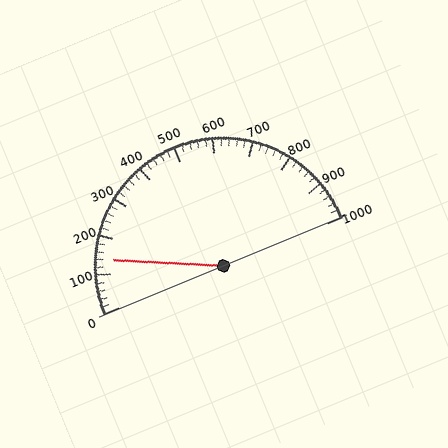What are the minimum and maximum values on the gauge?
The gauge ranges from 0 to 1000.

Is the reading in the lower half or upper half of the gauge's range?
The reading is in the lower half of the range (0 to 1000).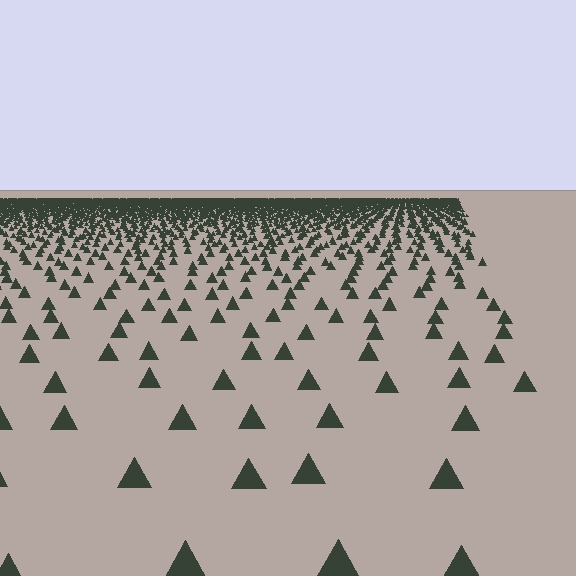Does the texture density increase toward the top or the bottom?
Density increases toward the top.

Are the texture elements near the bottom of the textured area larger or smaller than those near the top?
Larger. Near the bottom, elements are closer to the viewer and appear at a bigger on-screen size.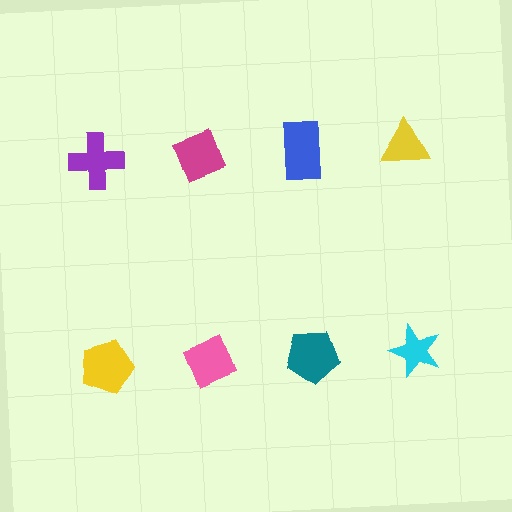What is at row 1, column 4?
A yellow triangle.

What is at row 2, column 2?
A pink diamond.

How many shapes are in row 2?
4 shapes.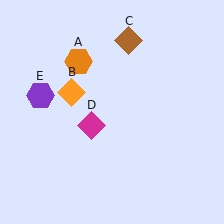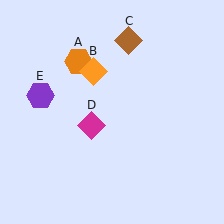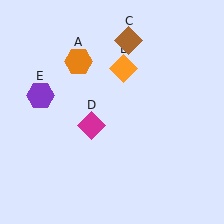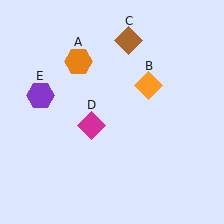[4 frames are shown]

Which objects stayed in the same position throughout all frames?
Orange hexagon (object A) and brown diamond (object C) and magenta diamond (object D) and purple hexagon (object E) remained stationary.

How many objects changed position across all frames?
1 object changed position: orange diamond (object B).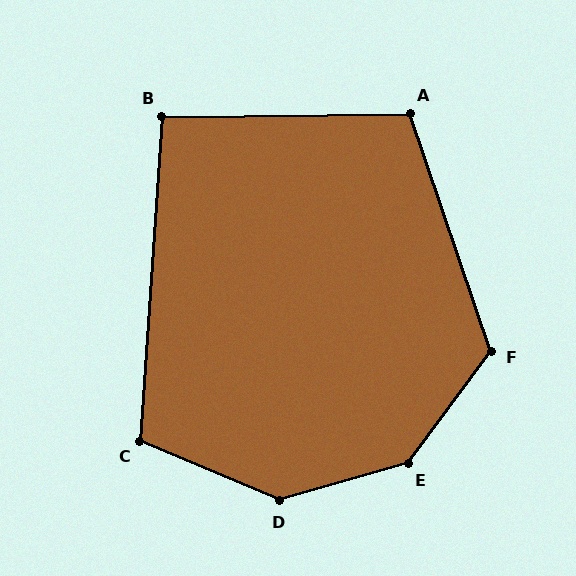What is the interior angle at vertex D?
Approximately 141 degrees (obtuse).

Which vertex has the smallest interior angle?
B, at approximately 94 degrees.